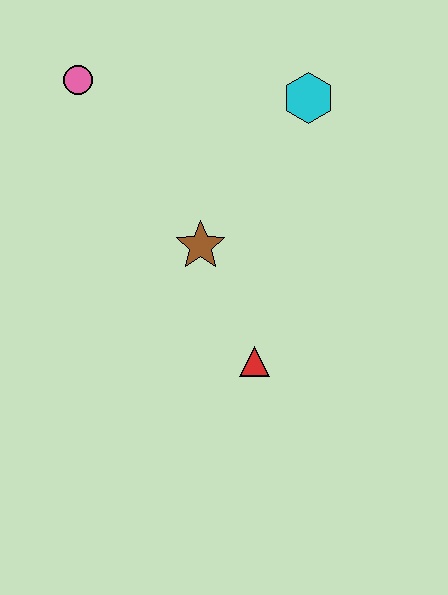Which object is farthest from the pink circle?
The red triangle is farthest from the pink circle.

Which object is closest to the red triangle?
The brown star is closest to the red triangle.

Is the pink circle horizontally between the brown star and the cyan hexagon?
No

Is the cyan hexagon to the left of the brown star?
No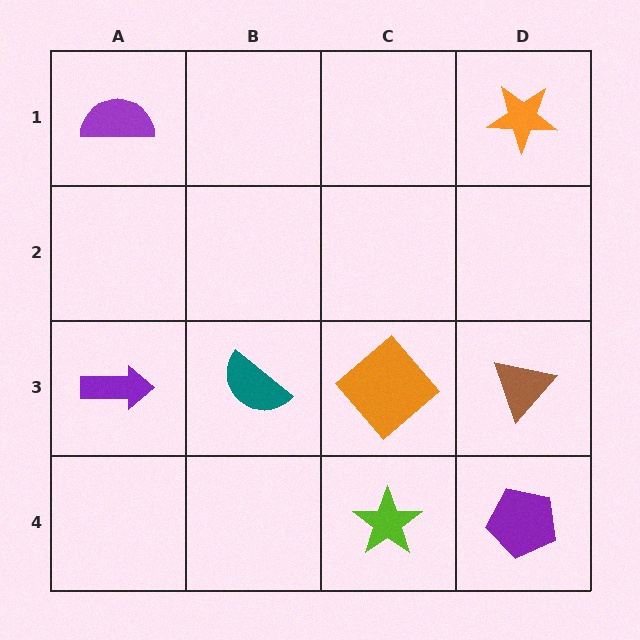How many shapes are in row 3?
4 shapes.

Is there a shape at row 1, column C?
No, that cell is empty.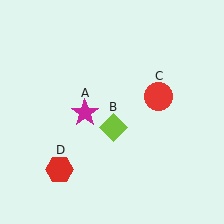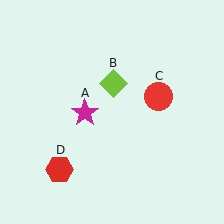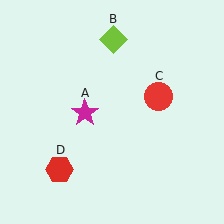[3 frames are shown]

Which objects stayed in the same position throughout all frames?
Magenta star (object A) and red circle (object C) and red hexagon (object D) remained stationary.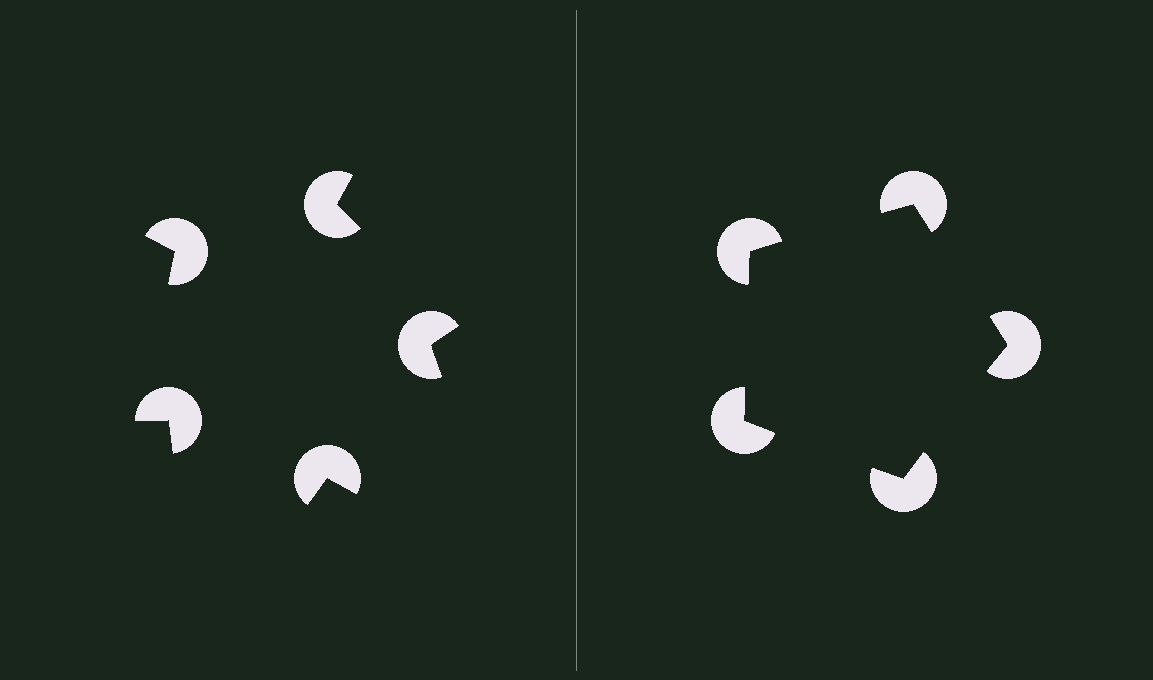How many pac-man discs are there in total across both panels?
10 — 5 on each side.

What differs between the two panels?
The pac-man discs are positioned identically on both sides; only the wedge orientations differ. On the right they align to a pentagon; on the left they are misaligned.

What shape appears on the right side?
An illusory pentagon.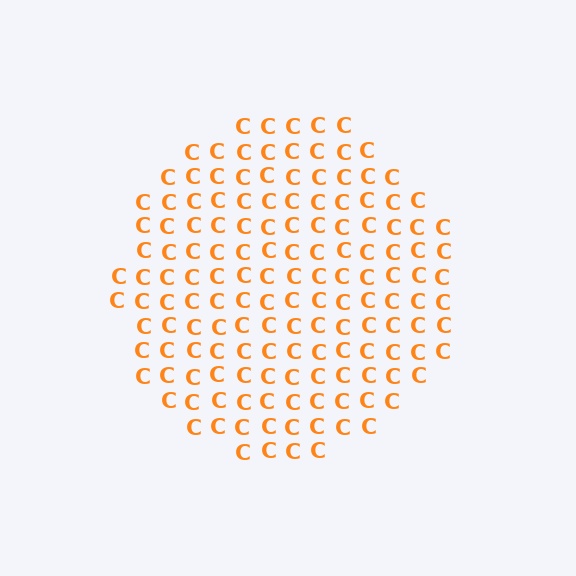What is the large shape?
The large shape is a circle.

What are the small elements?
The small elements are letter C's.